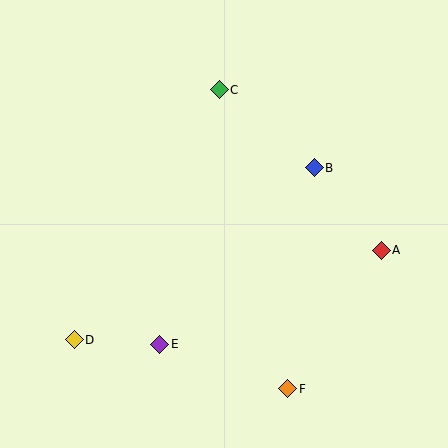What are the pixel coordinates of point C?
Point C is at (219, 90).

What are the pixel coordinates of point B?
Point B is at (314, 168).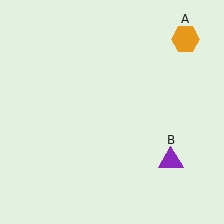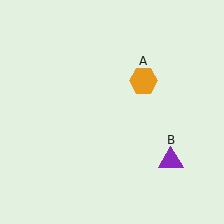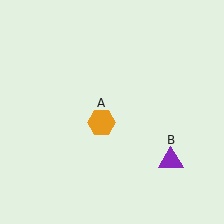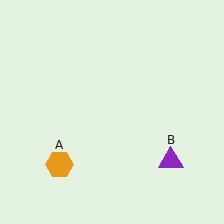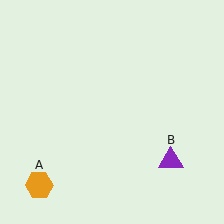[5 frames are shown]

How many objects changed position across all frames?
1 object changed position: orange hexagon (object A).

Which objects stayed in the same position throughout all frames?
Purple triangle (object B) remained stationary.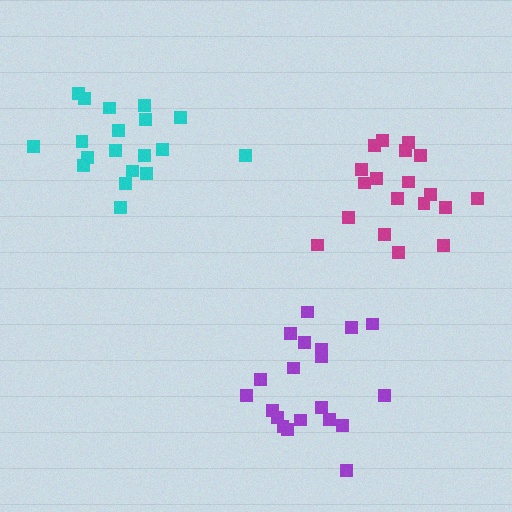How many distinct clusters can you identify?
There are 3 distinct clusters.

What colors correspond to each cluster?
The clusters are colored: purple, cyan, magenta.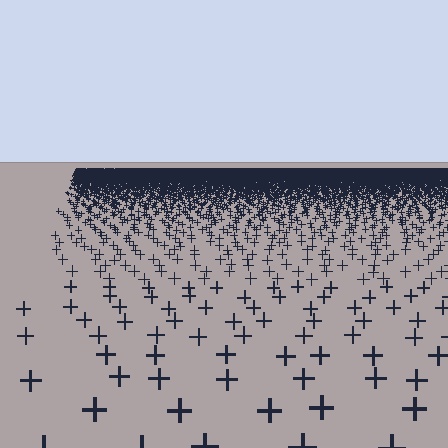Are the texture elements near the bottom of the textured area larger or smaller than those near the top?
Larger. Near the bottom, elements are closer to the viewer and appear at a bigger on-screen size.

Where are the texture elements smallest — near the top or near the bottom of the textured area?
Near the top.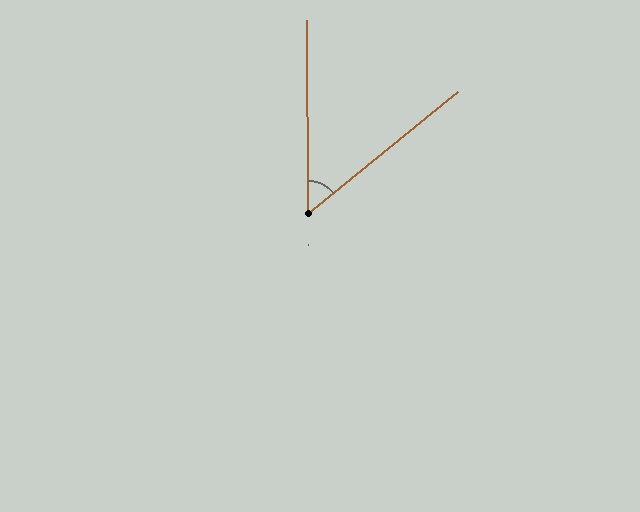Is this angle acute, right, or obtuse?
It is acute.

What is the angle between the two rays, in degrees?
Approximately 51 degrees.